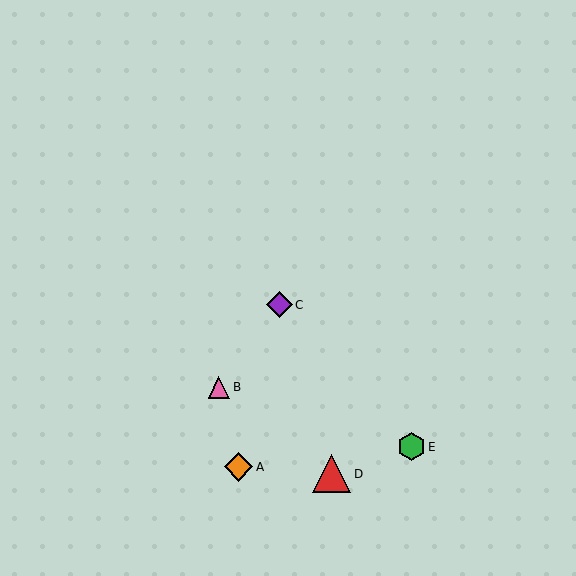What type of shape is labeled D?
Shape D is a red triangle.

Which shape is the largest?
The red triangle (labeled D) is the largest.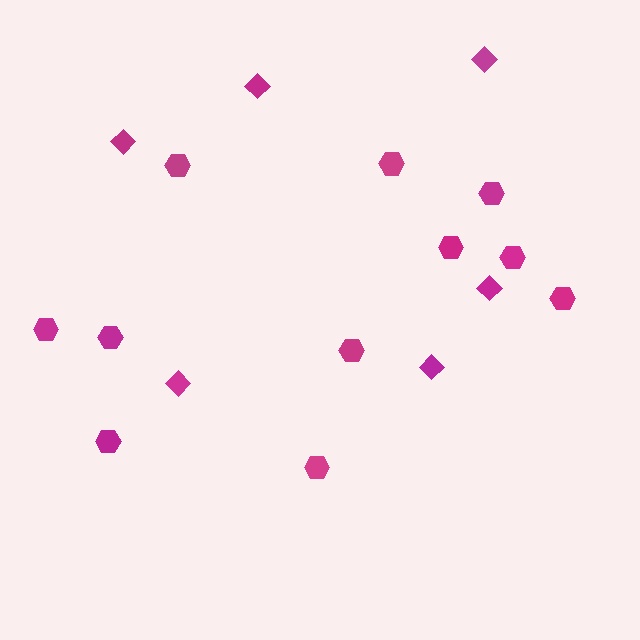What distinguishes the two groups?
There are 2 groups: one group of diamonds (6) and one group of hexagons (11).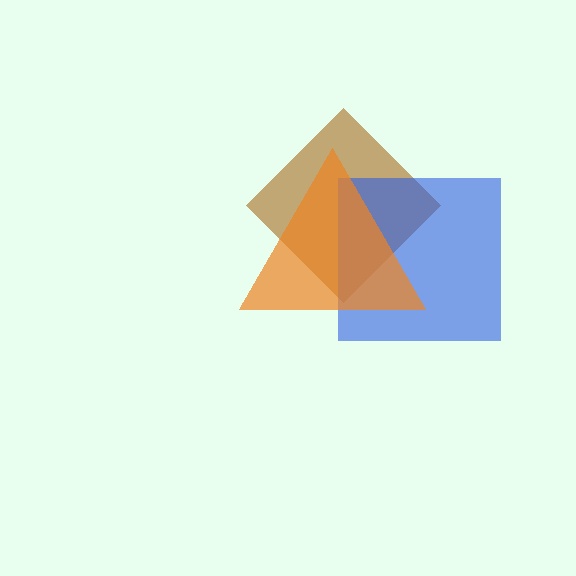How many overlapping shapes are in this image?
There are 3 overlapping shapes in the image.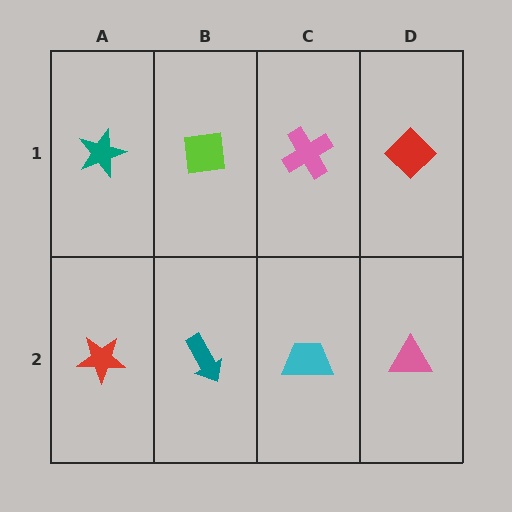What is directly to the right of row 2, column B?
A cyan trapezoid.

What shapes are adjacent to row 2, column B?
A lime square (row 1, column B), a red star (row 2, column A), a cyan trapezoid (row 2, column C).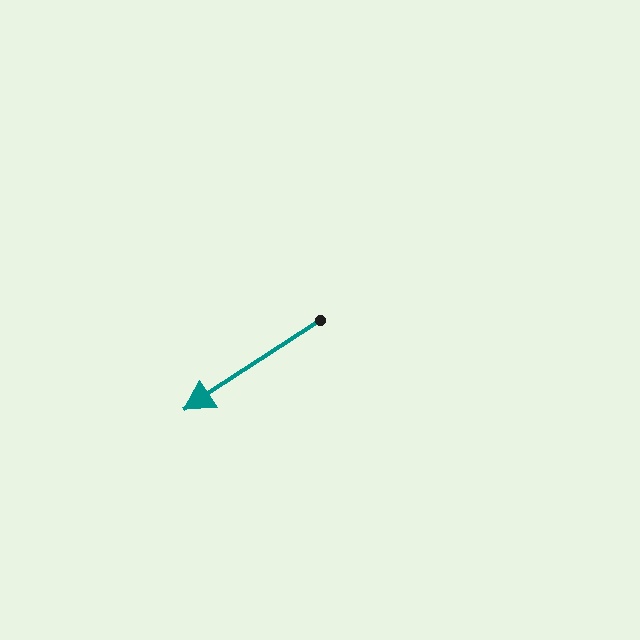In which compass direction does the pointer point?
Southwest.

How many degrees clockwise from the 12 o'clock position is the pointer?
Approximately 237 degrees.